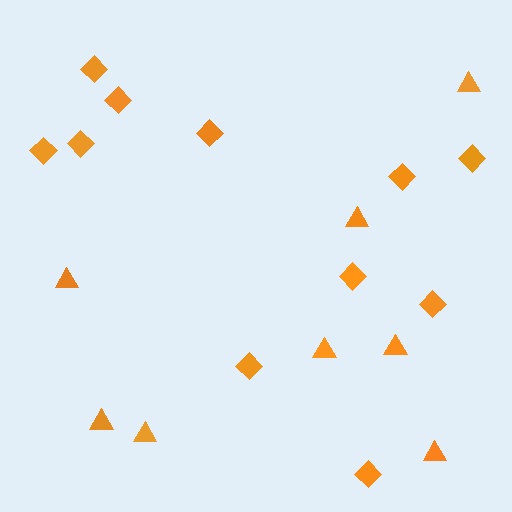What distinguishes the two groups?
There are 2 groups: one group of diamonds (11) and one group of triangles (8).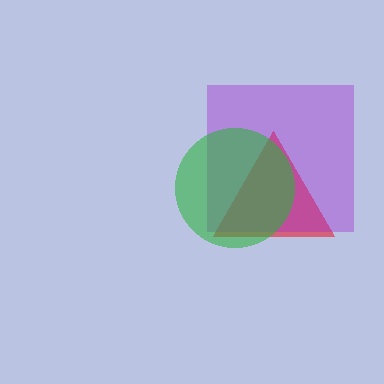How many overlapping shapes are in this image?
There are 3 overlapping shapes in the image.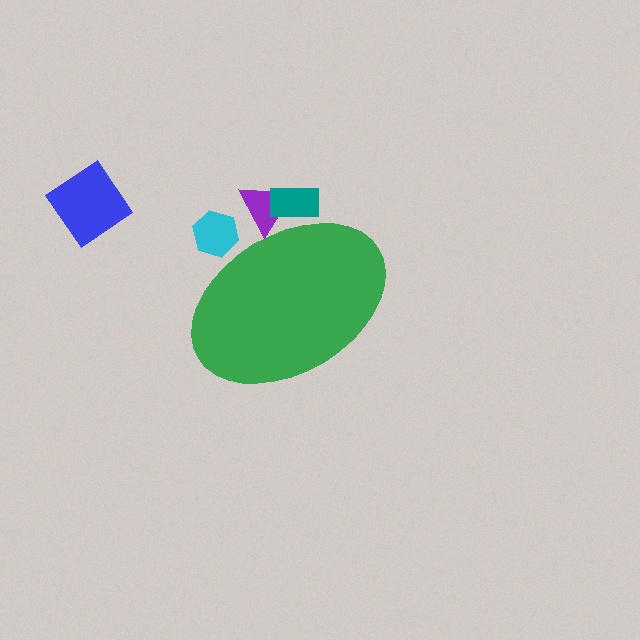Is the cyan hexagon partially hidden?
Yes, the cyan hexagon is partially hidden behind the green ellipse.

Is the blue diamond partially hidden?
No, the blue diamond is fully visible.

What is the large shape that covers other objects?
A green ellipse.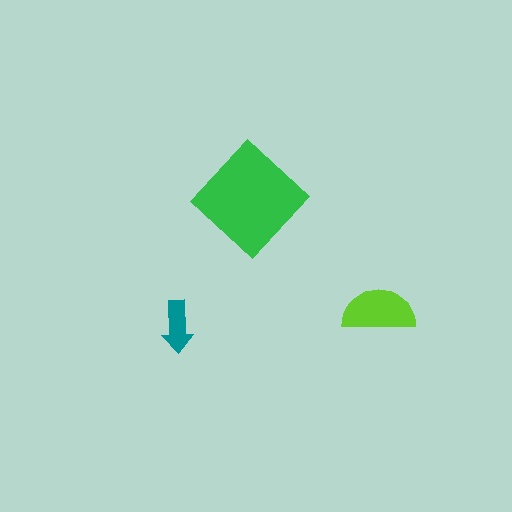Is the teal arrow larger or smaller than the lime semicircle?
Smaller.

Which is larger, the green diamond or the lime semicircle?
The green diamond.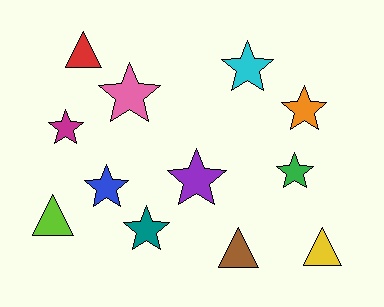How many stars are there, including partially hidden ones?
There are 8 stars.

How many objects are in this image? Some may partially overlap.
There are 12 objects.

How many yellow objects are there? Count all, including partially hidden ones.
There is 1 yellow object.